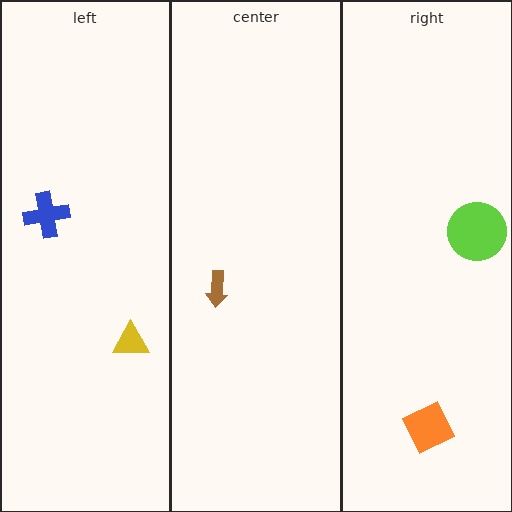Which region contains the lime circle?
The right region.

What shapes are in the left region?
The blue cross, the yellow triangle.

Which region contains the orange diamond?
The right region.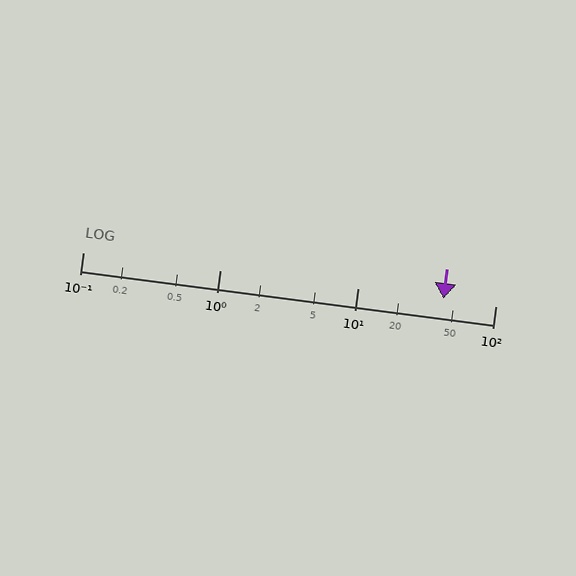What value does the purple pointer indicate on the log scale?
The pointer indicates approximately 42.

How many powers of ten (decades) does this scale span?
The scale spans 3 decades, from 0.1 to 100.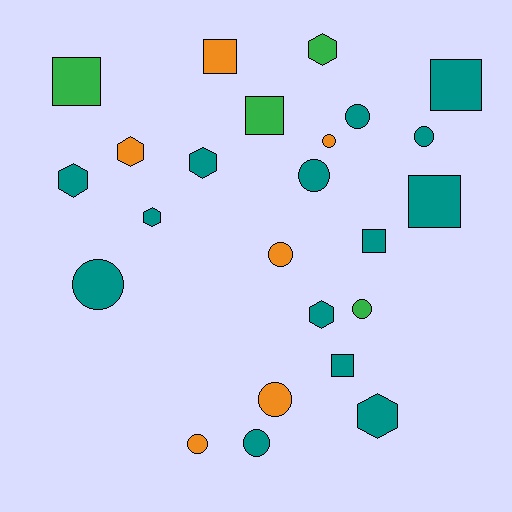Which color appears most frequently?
Teal, with 14 objects.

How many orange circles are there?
There are 4 orange circles.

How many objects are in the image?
There are 24 objects.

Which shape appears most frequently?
Circle, with 10 objects.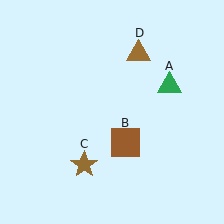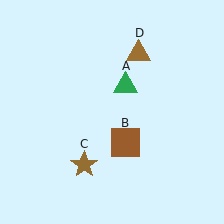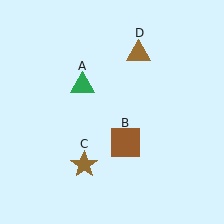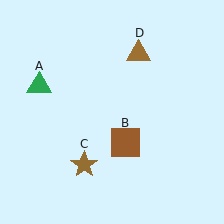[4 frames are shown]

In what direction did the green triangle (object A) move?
The green triangle (object A) moved left.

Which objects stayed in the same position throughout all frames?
Brown square (object B) and brown star (object C) and brown triangle (object D) remained stationary.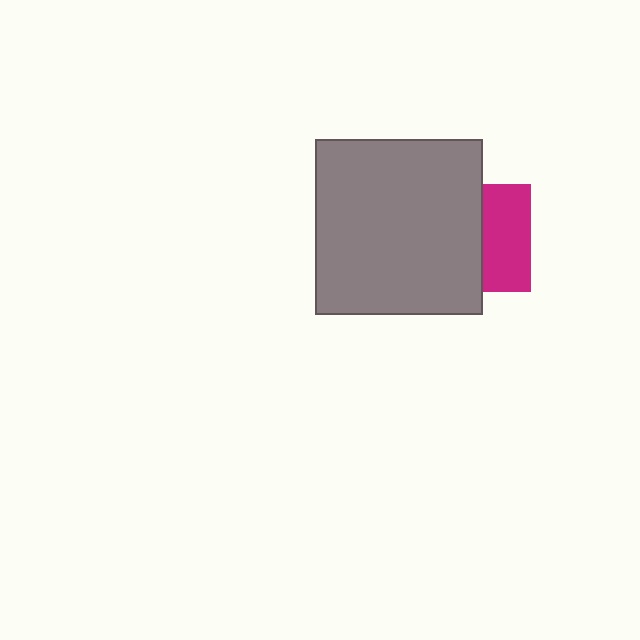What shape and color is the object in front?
The object in front is a gray rectangle.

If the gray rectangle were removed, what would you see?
You would see the complete magenta square.